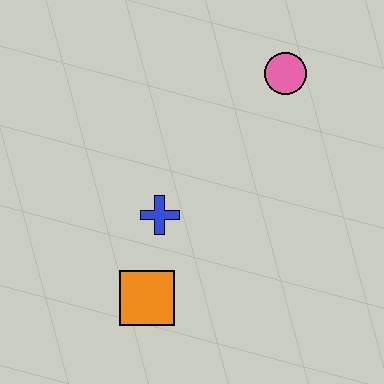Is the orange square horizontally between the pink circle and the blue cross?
No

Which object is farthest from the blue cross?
The pink circle is farthest from the blue cross.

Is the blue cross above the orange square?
Yes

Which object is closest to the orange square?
The blue cross is closest to the orange square.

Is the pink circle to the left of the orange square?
No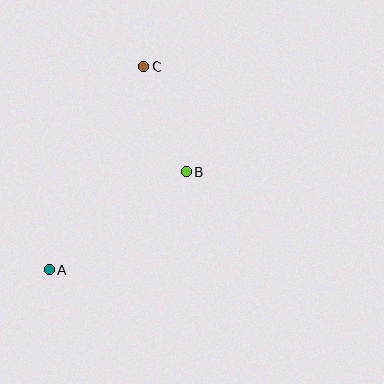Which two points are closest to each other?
Points B and C are closest to each other.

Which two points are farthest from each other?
Points A and C are farthest from each other.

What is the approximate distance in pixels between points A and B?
The distance between A and B is approximately 169 pixels.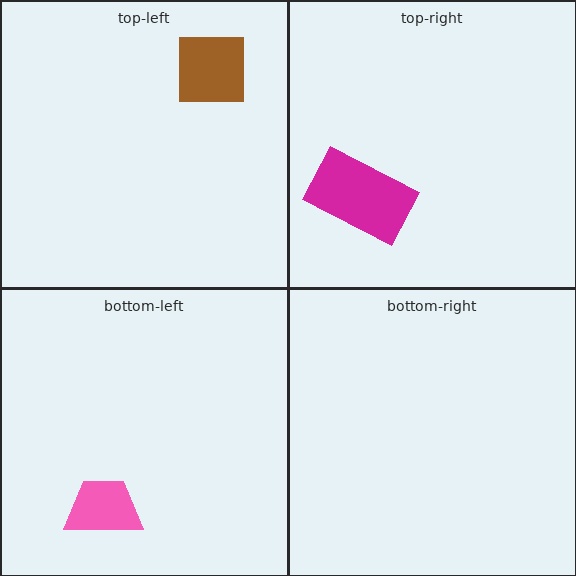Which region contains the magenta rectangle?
The top-right region.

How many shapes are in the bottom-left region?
1.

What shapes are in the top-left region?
The brown square.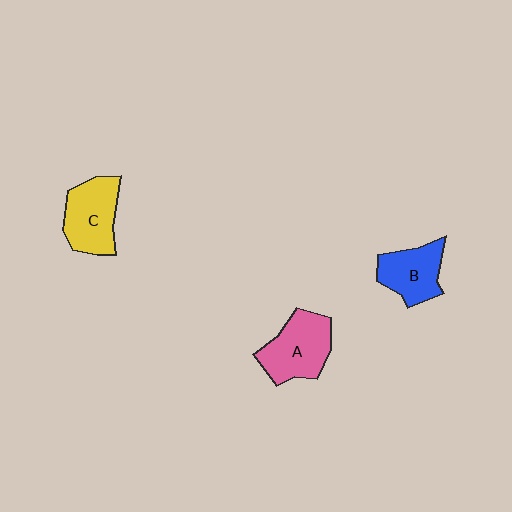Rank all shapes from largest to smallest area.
From largest to smallest: A (pink), C (yellow), B (blue).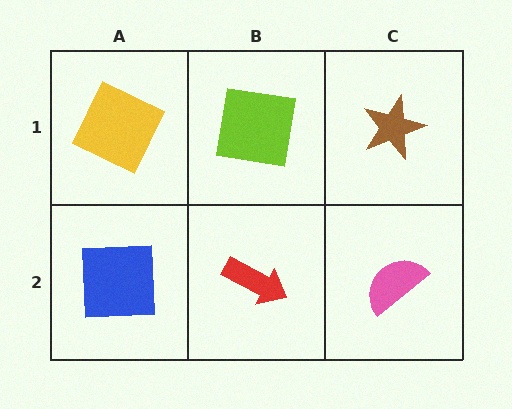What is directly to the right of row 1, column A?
A lime square.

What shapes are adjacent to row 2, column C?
A brown star (row 1, column C), a red arrow (row 2, column B).